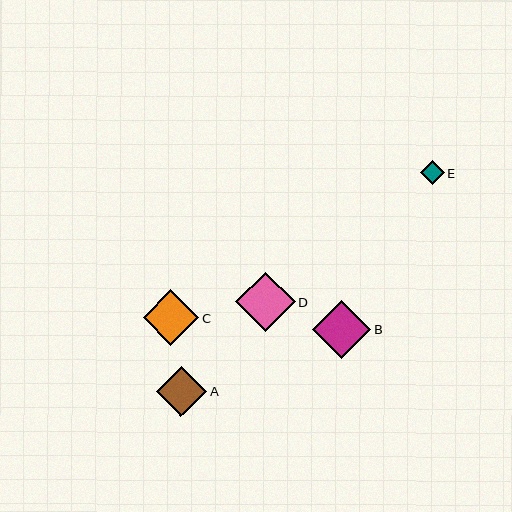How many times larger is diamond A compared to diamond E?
Diamond A is approximately 2.1 times the size of diamond E.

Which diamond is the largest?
Diamond D is the largest with a size of approximately 59 pixels.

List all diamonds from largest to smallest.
From largest to smallest: D, B, C, A, E.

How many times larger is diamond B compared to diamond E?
Diamond B is approximately 2.4 times the size of diamond E.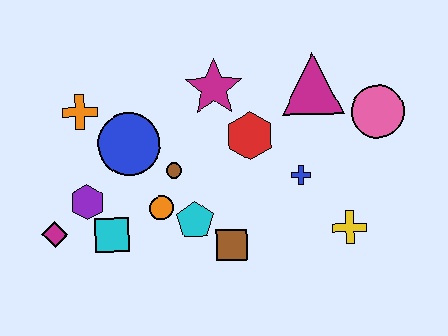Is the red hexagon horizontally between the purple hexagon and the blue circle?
No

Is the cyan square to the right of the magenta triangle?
No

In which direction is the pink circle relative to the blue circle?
The pink circle is to the right of the blue circle.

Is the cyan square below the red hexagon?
Yes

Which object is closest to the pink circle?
The magenta triangle is closest to the pink circle.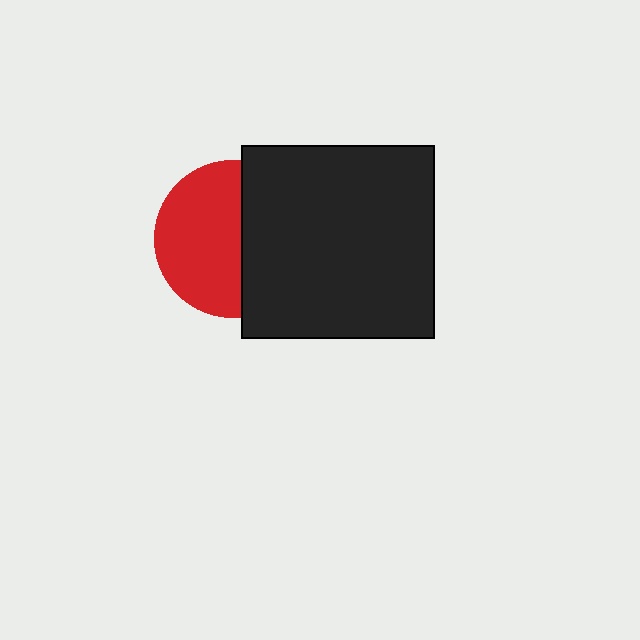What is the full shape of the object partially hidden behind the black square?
The partially hidden object is a red circle.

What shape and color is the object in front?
The object in front is a black square.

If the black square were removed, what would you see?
You would see the complete red circle.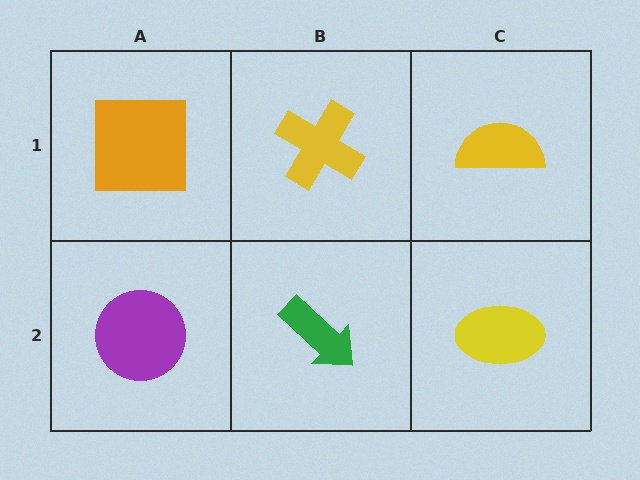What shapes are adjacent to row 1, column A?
A purple circle (row 2, column A), a yellow cross (row 1, column B).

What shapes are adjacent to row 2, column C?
A yellow semicircle (row 1, column C), a green arrow (row 2, column B).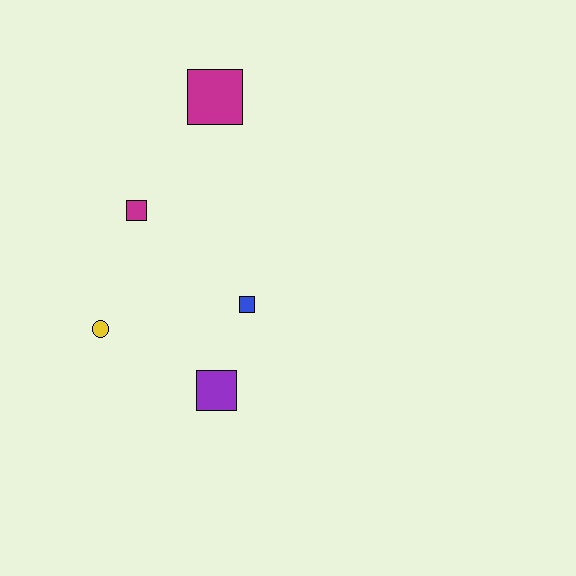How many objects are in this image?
There are 5 objects.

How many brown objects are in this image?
There are no brown objects.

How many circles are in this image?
There is 1 circle.